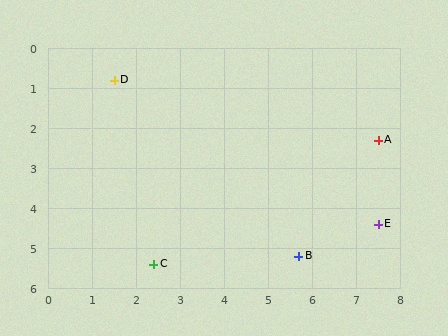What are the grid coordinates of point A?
Point A is at approximately (7.5, 2.3).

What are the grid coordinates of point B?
Point B is at approximately (5.7, 5.2).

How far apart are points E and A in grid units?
Points E and A are about 2.1 grid units apart.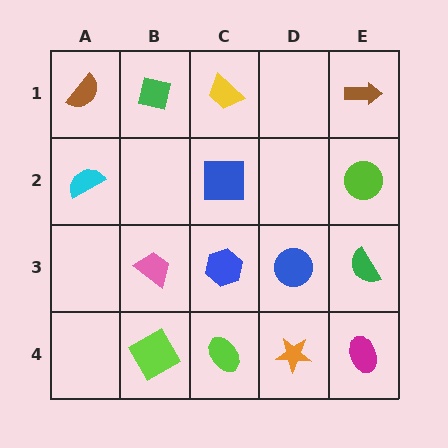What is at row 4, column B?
A lime diamond.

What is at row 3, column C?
A blue hexagon.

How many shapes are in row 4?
4 shapes.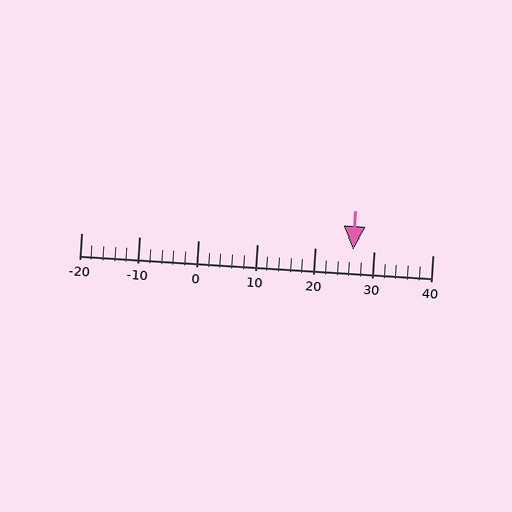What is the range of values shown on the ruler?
The ruler shows values from -20 to 40.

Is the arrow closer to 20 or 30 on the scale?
The arrow is closer to 30.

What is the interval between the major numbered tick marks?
The major tick marks are spaced 10 units apart.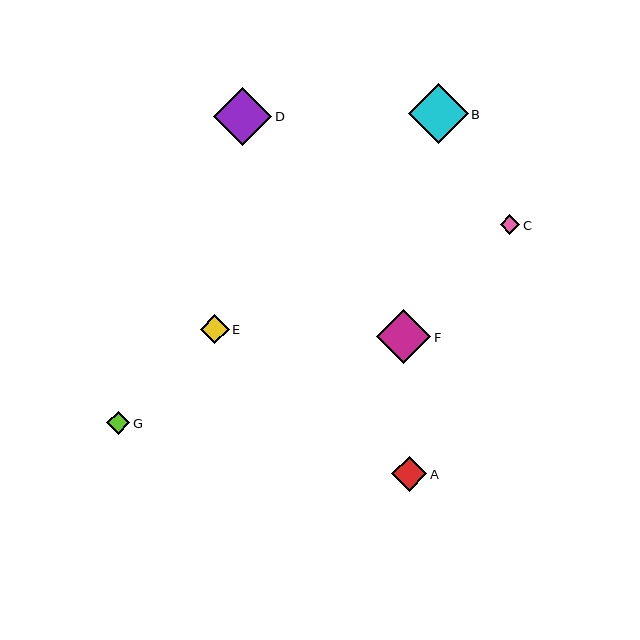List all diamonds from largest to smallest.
From largest to smallest: B, D, F, A, E, G, C.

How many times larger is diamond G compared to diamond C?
Diamond G is approximately 1.2 times the size of diamond C.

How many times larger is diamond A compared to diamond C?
Diamond A is approximately 1.8 times the size of diamond C.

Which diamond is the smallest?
Diamond C is the smallest with a size of approximately 19 pixels.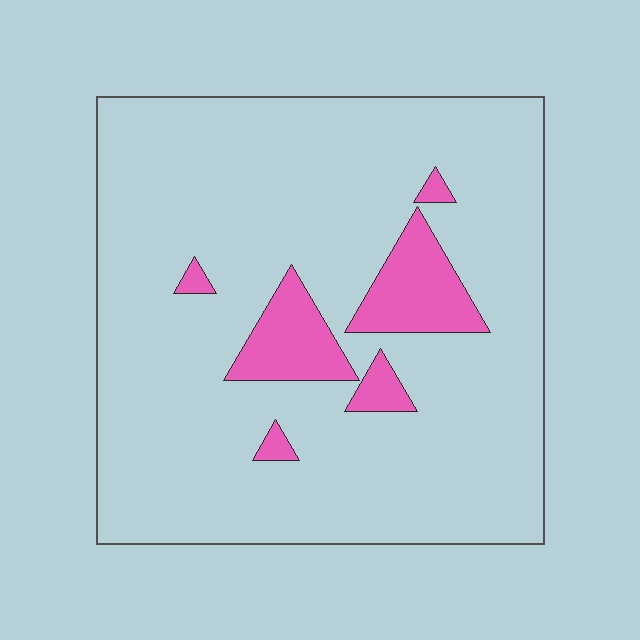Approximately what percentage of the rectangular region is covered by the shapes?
Approximately 10%.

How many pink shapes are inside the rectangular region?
6.